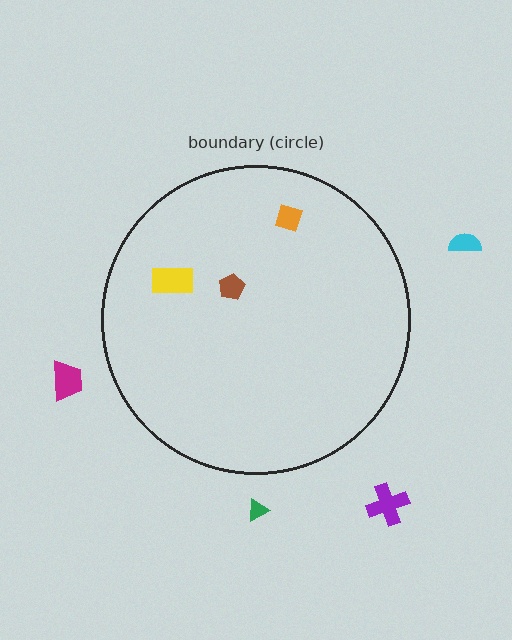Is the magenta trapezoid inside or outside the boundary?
Outside.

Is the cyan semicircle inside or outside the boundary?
Outside.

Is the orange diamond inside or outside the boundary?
Inside.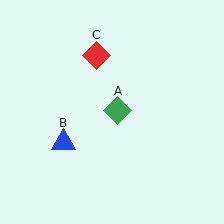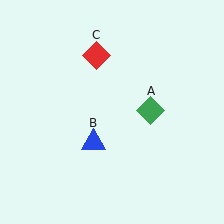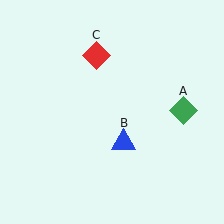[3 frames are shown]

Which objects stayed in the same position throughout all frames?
Red diamond (object C) remained stationary.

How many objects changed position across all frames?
2 objects changed position: green diamond (object A), blue triangle (object B).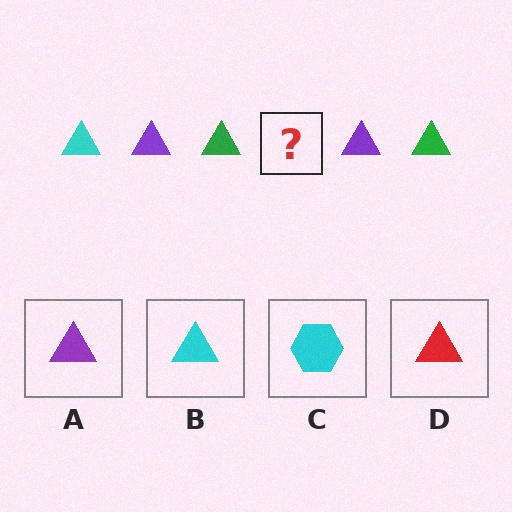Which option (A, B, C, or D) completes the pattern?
B.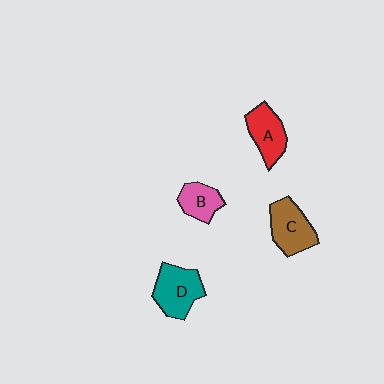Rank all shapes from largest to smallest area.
From largest to smallest: D (teal), C (brown), A (red), B (pink).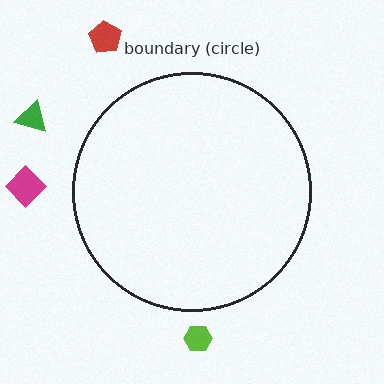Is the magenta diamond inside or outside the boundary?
Outside.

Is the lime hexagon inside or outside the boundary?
Outside.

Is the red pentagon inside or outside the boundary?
Outside.